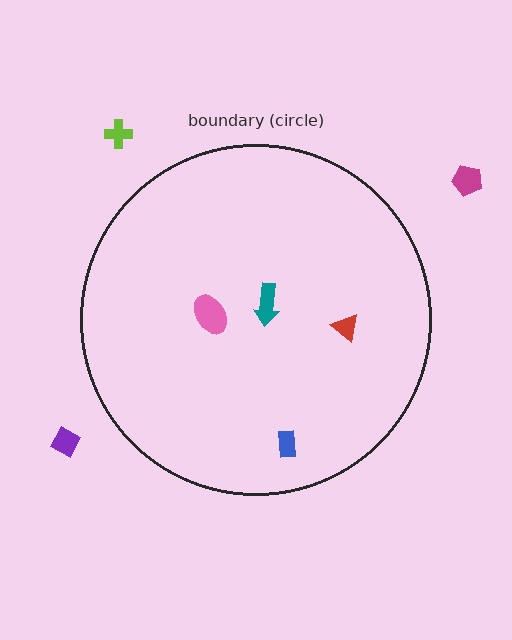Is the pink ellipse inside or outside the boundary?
Inside.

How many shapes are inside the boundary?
4 inside, 3 outside.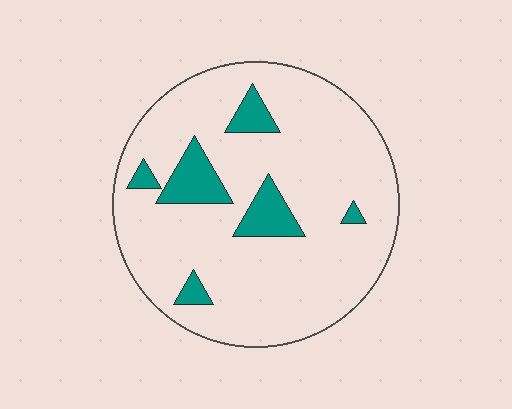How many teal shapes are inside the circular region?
6.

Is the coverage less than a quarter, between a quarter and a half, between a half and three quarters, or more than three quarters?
Less than a quarter.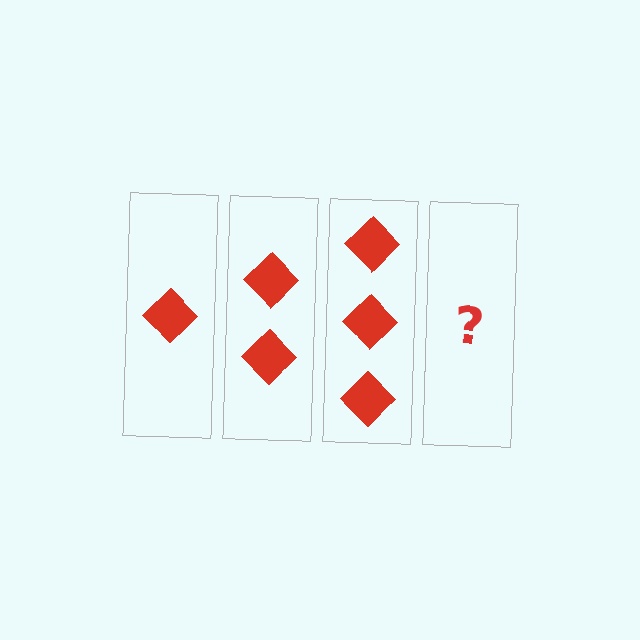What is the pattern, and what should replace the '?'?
The pattern is that each step adds one more diamond. The '?' should be 4 diamonds.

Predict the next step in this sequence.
The next step is 4 diamonds.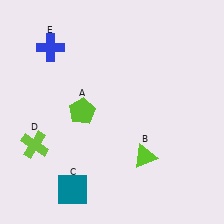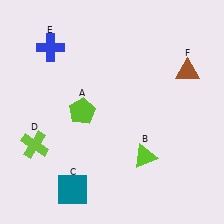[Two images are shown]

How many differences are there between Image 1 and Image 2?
There is 1 difference between the two images.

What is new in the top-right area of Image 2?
A brown triangle (F) was added in the top-right area of Image 2.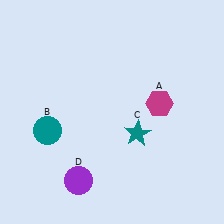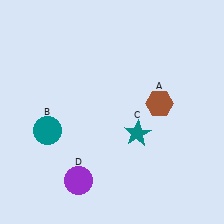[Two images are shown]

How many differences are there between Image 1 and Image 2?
There is 1 difference between the two images.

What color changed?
The hexagon (A) changed from magenta in Image 1 to brown in Image 2.